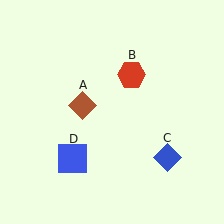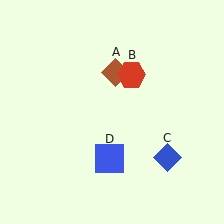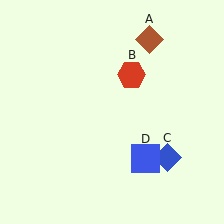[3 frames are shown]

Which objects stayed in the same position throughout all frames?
Red hexagon (object B) and blue diamond (object C) remained stationary.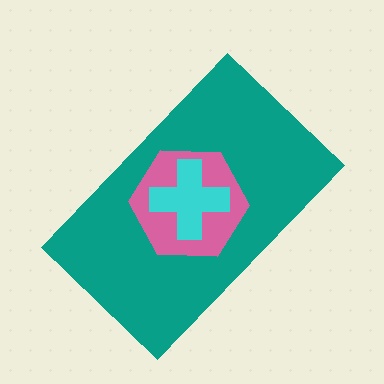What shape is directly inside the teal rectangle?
The pink hexagon.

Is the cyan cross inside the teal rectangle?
Yes.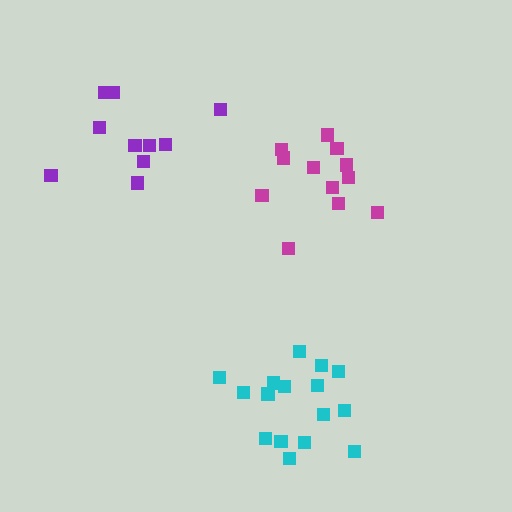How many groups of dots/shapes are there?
There are 3 groups.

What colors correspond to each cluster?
The clusters are colored: magenta, purple, cyan.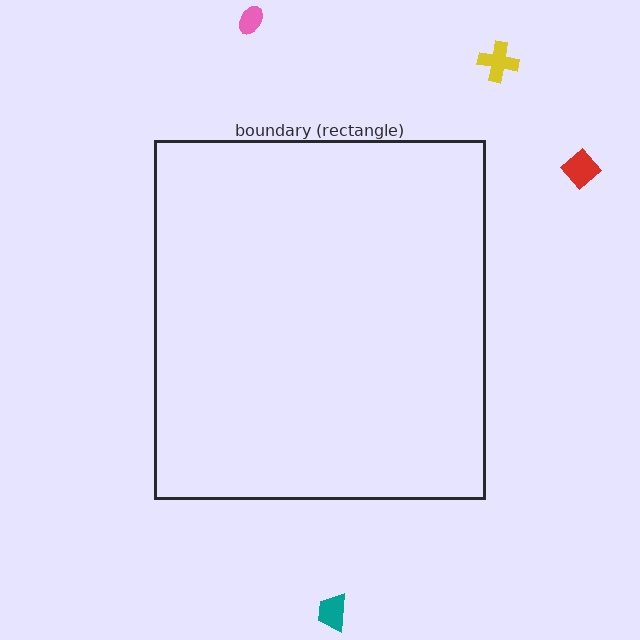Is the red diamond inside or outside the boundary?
Outside.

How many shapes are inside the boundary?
0 inside, 4 outside.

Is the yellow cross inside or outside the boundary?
Outside.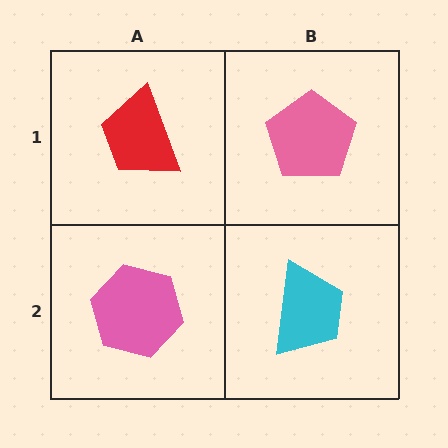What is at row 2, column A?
A pink hexagon.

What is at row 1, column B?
A pink pentagon.